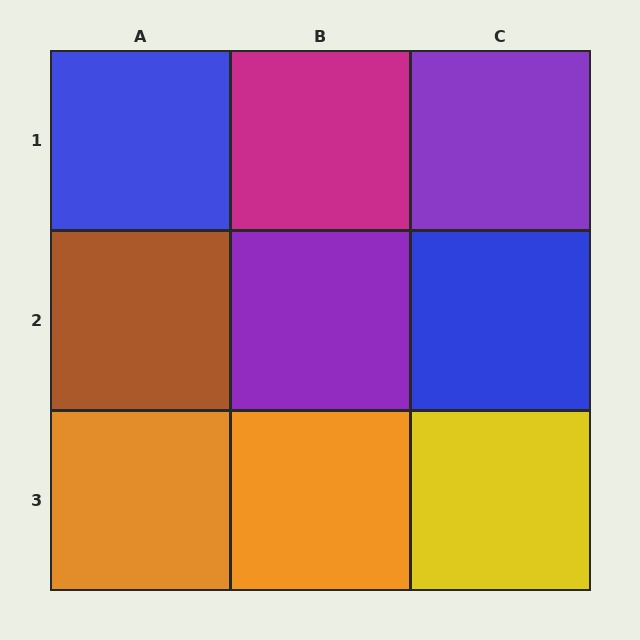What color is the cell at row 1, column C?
Purple.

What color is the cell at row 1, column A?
Blue.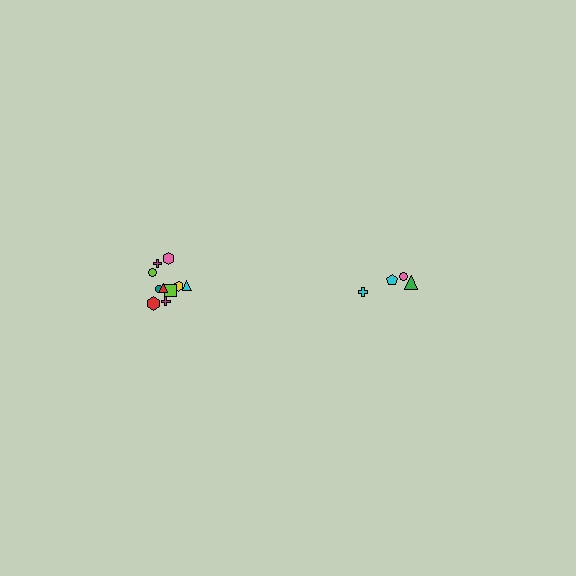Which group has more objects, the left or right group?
The left group.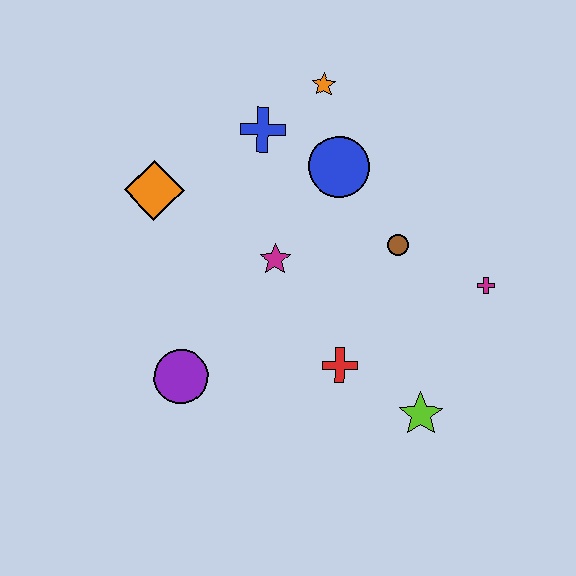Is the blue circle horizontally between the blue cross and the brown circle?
Yes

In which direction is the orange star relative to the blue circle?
The orange star is above the blue circle.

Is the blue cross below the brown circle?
No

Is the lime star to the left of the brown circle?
No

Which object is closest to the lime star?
The red cross is closest to the lime star.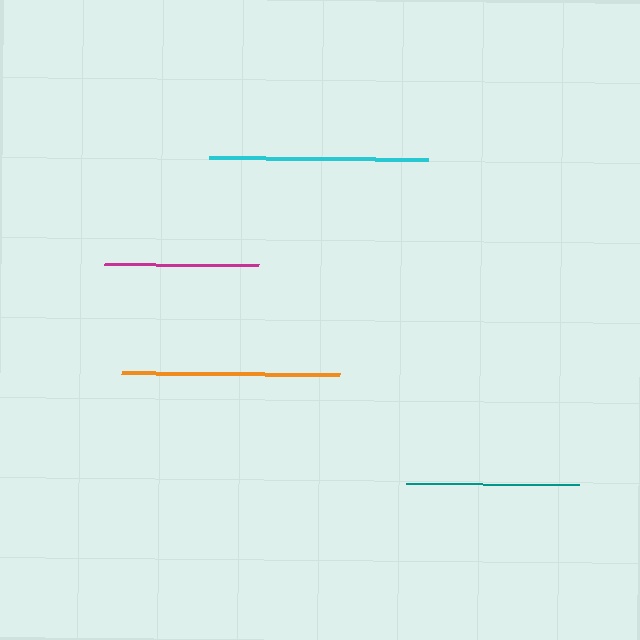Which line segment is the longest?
The cyan line is the longest at approximately 219 pixels.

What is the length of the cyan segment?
The cyan segment is approximately 219 pixels long.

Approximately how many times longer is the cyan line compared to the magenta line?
The cyan line is approximately 1.4 times the length of the magenta line.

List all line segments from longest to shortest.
From longest to shortest: cyan, orange, teal, magenta.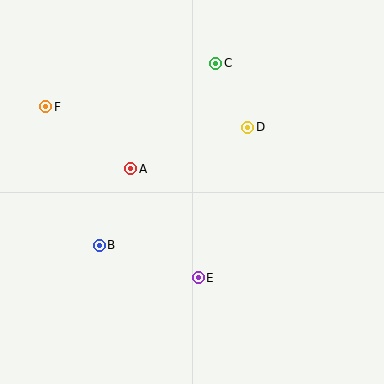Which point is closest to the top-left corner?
Point F is closest to the top-left corner.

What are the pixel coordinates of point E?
Point E is at (198, 278).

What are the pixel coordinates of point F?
Point F is at (46, 107).